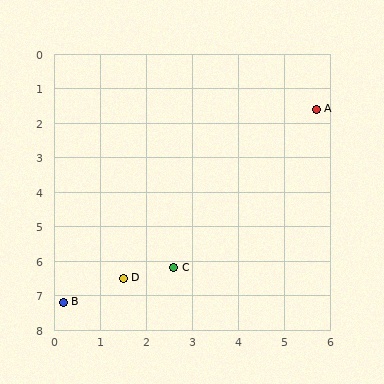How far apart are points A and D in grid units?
Points A and D are about 6.5 grid units apart.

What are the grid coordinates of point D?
Point D is at approximately (1.5, 6.5).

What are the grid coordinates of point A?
Point A is at approximately (5.7, 1.6).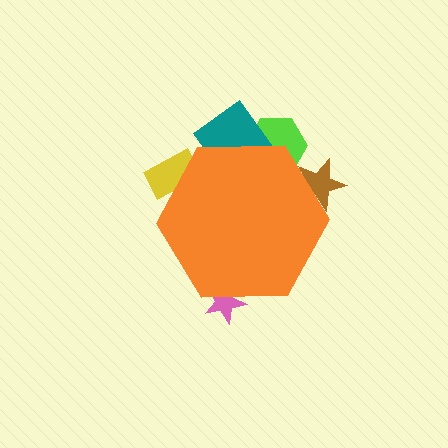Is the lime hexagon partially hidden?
Yes, the lime hexagon is partially hidden behind the orange hexagon.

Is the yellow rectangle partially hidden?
Yes, the yellow rectangle is partially hidden behind the orange hexagon.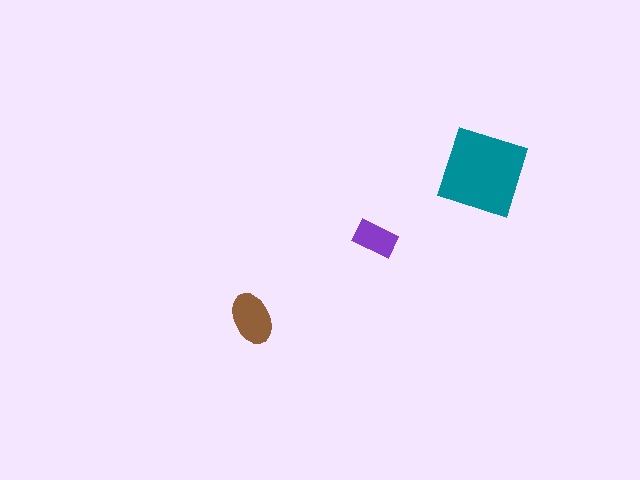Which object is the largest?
The teal diamond.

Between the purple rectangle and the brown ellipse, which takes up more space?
The brown ellipse.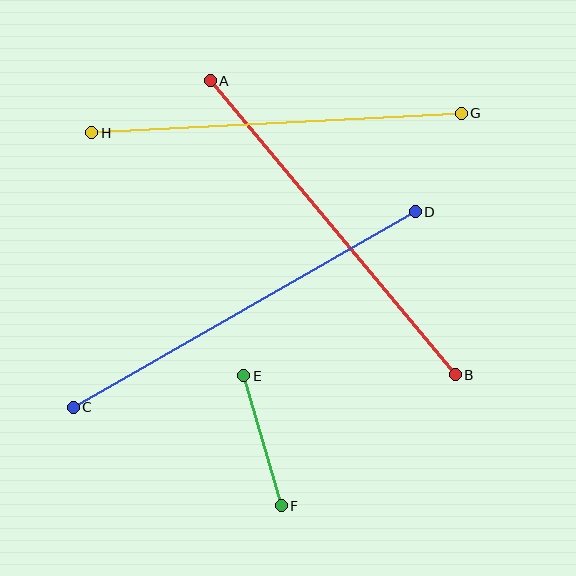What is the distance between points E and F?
The distance is approximately 135 pixels.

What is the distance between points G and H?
The distance is approximately 370 pixels.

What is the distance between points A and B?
The distance is approximately 382 pixels.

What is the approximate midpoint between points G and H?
The midpoint is at approximately (277, 123) pixels.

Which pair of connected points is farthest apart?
Points C and D are farthest apart.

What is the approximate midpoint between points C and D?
The midpoint is at approximately (244, 309) pixels.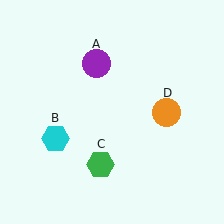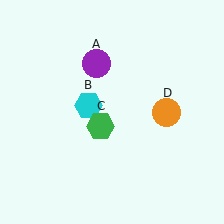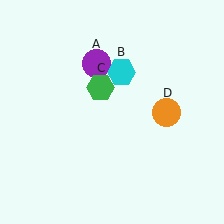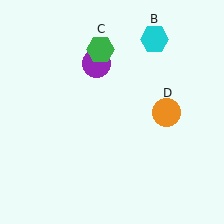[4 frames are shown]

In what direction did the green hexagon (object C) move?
The green hexagon (object C) moved up.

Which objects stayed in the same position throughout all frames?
Purple circle (object A) and orange circle (object D) remained stationary.